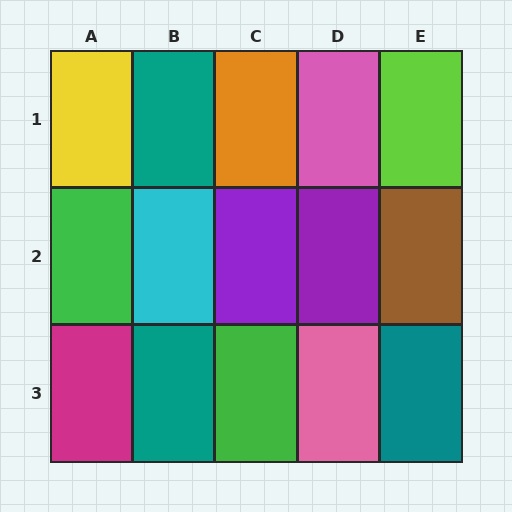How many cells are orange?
1 cell is orange.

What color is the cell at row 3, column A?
Magenta.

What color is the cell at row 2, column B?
Cyan.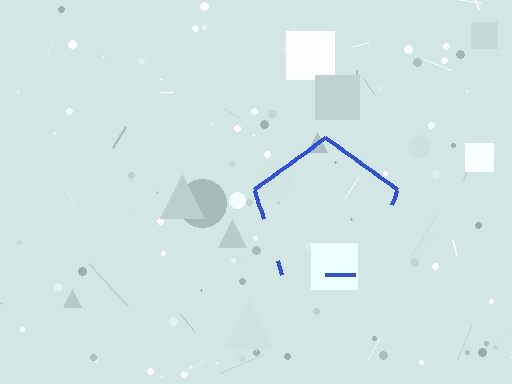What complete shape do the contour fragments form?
The contour fragments form a pentagon.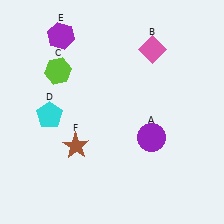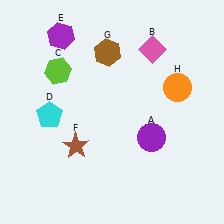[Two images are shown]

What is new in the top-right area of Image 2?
An orange circle (H) was added in the top-right area of Image 2.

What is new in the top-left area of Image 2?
A brown hexagon (G) was added in the top-left area of Image 2.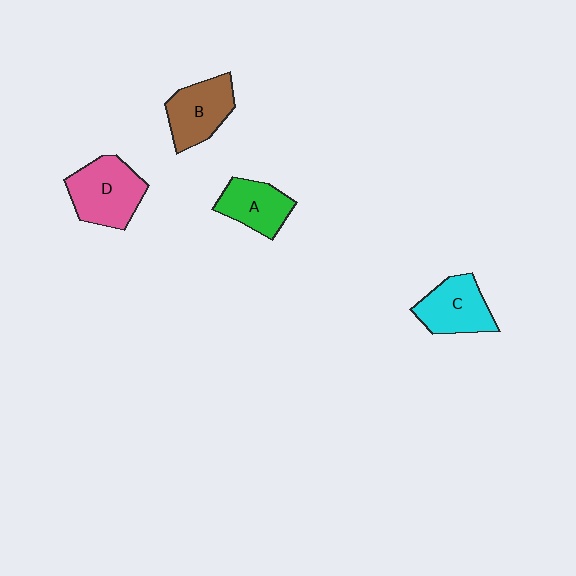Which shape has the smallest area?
Shape A (green).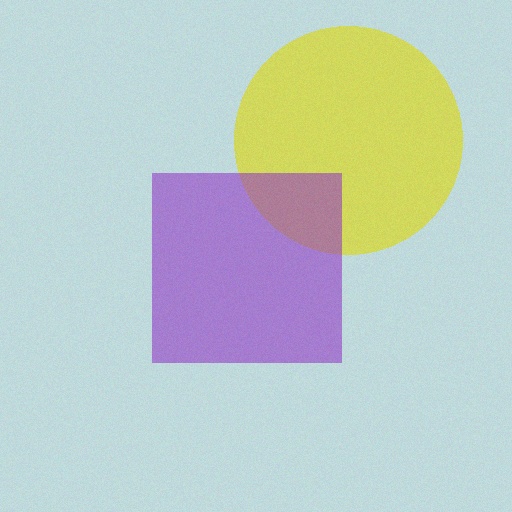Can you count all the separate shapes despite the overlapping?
Yes, there are 2 separate shapes.